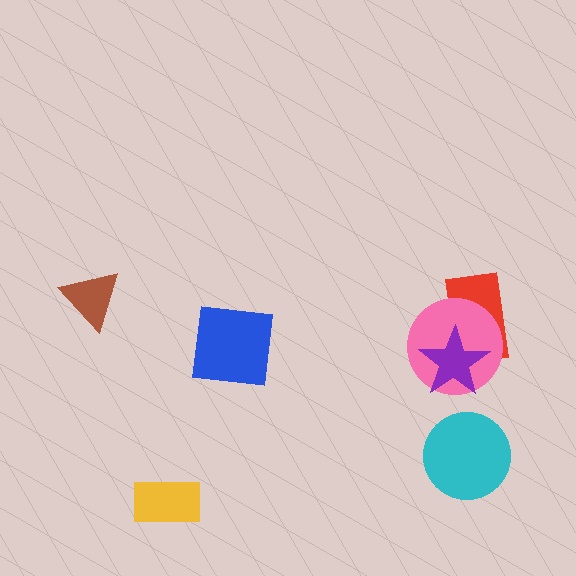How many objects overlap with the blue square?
0 objects overlap with the blue square.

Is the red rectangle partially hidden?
Yes, it is partially covered by another shape.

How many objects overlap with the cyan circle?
0 objects overlap with the cyan circle.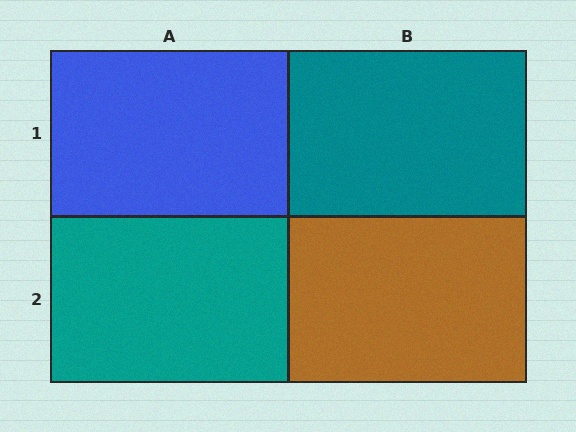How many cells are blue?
1 cell is blue.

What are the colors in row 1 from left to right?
Blue, teal.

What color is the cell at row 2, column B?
Brown.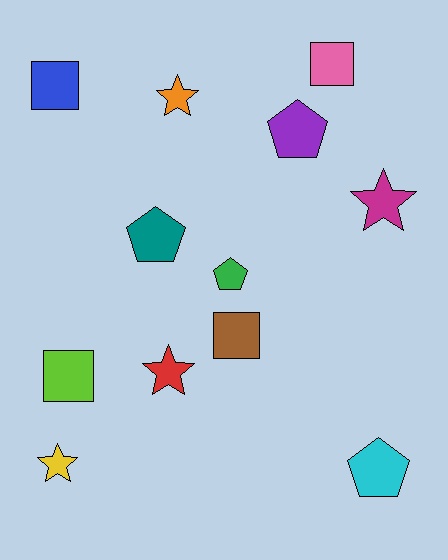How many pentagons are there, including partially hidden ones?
There are 4 pentagons.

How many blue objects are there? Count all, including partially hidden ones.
There is 1 blue object.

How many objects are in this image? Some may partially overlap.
There are 12 objects.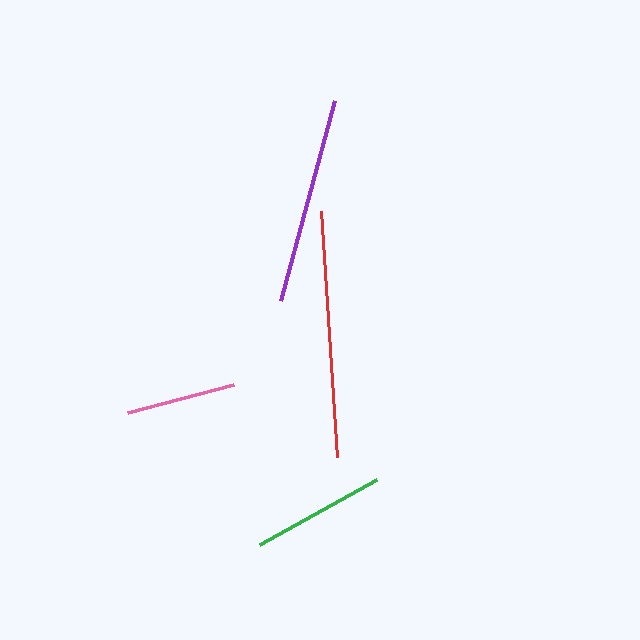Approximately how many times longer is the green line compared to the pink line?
The green line is approximately 1.2 times the length of the pink line.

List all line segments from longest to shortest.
From longest to shortest: red, purple, green, pink.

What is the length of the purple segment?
The purple segment is approximately 208 pixels long.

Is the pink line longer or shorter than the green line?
The green line is longer than the pink line.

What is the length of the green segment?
The green segment is approximately 134 pixels long.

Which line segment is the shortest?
The pink line is the shortest at approximately 110 pixels.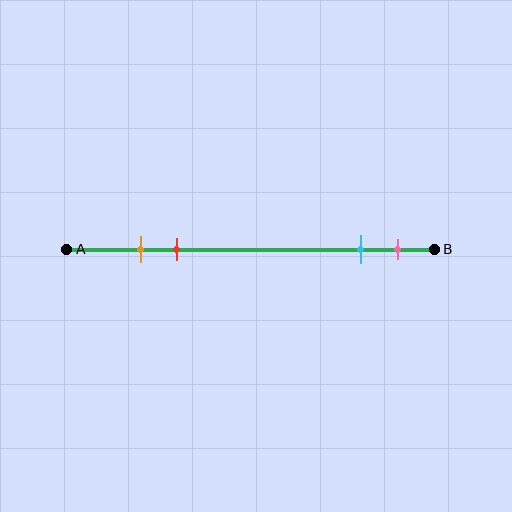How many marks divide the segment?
There are 4 marks dividing the segment.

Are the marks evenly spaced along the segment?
No, the marks are not evenly spaced.